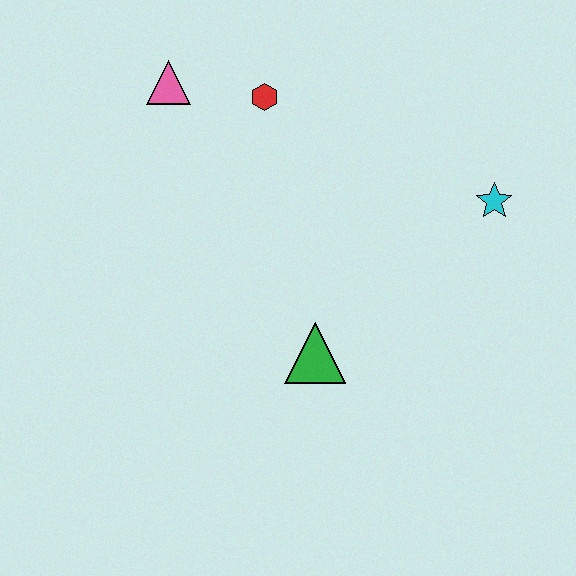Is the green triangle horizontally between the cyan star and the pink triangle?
Yes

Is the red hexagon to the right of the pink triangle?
Yes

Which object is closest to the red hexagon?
The pink triangle is closest to the red hexagon.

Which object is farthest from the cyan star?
The pink triangle is farthest from the cyan star.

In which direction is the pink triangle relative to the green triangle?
The pink triangle is above the green triangle.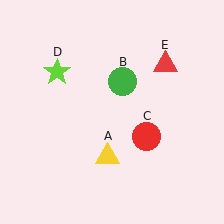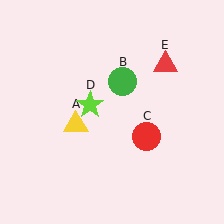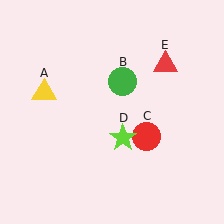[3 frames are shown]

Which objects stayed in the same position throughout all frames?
Green circle (object B) and red circle (object C) and red triangle (object E) remained stationary.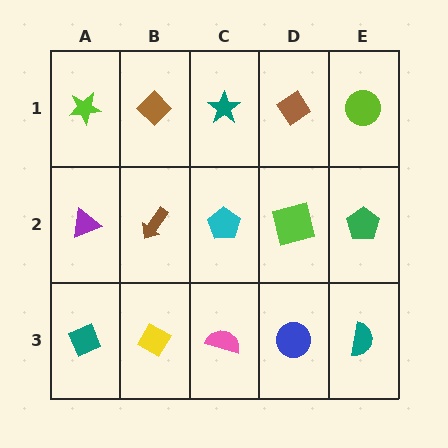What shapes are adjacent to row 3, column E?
A green pentagon (row 2, column E), a blue circle (row 3, column D).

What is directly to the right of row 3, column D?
A teal semicircle.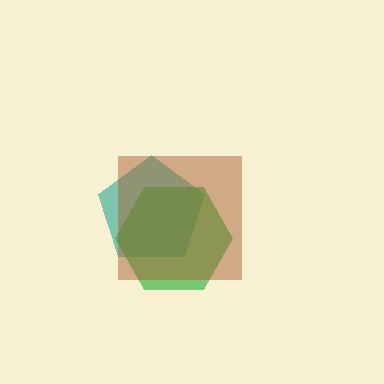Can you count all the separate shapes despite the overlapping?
Yes, there are 3 separate shapes.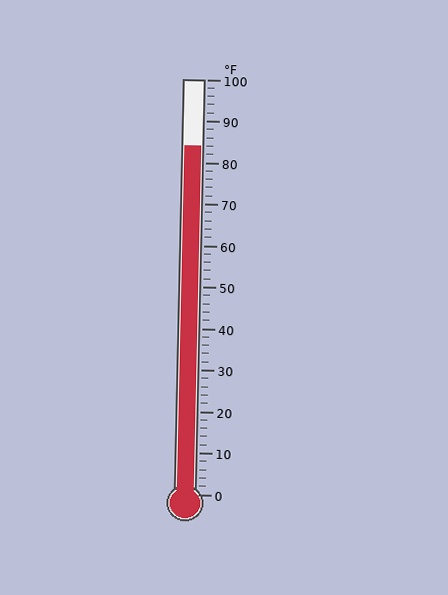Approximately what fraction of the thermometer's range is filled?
The thermometer is filled to approximately 85% of its range.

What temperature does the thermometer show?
The thermometer shows approximately 84°F.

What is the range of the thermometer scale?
The thermometer scale ranges from 0°F to 100°F.